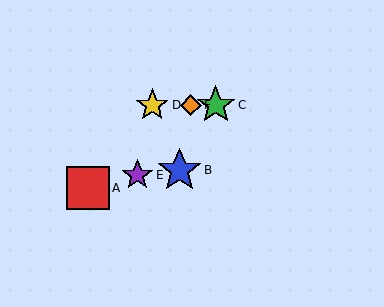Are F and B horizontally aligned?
No, F is at y≈105 and B is at y≈170.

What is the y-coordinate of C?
Object C is at y≈105.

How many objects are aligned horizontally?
3 objects (C, D, F) are aligned horizontally.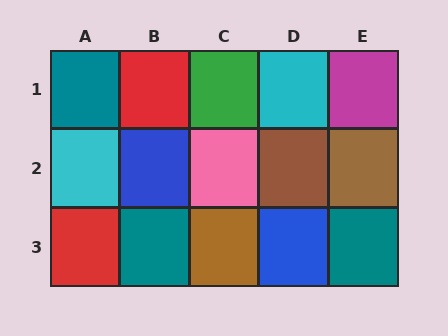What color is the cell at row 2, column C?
Pink.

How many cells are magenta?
1 cell is magenta.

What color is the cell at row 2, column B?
Blue.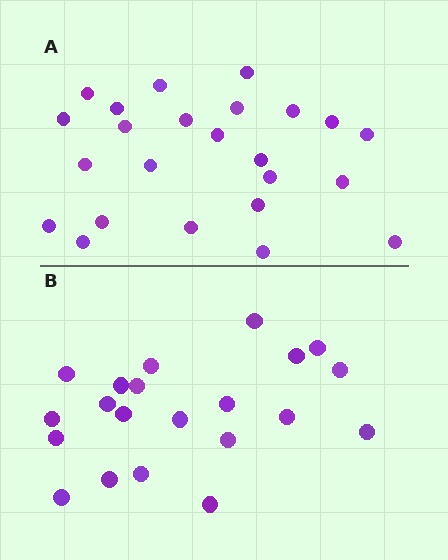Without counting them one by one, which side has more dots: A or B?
Region A (the top region) has more dots.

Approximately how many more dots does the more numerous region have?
Region A has just a few more — roughly 2 or 3 more dots than region B.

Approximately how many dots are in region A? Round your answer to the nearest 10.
About 20 dots. (The exact count is 24, which rounds to 20.)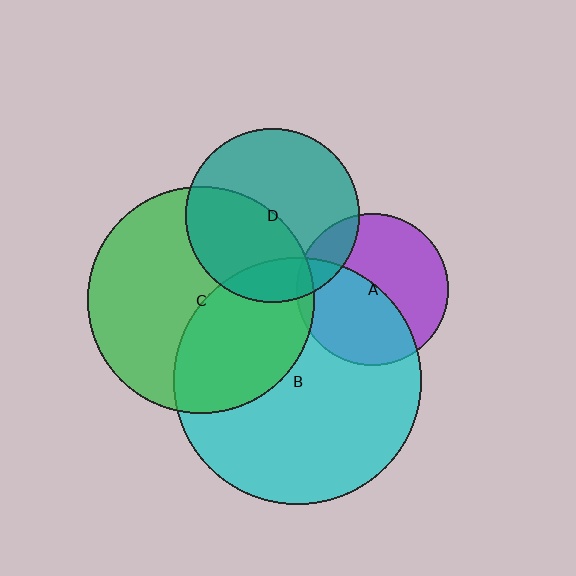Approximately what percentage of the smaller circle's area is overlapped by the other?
Approximately 15%.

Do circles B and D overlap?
Yes.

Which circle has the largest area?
Circle B (cyan).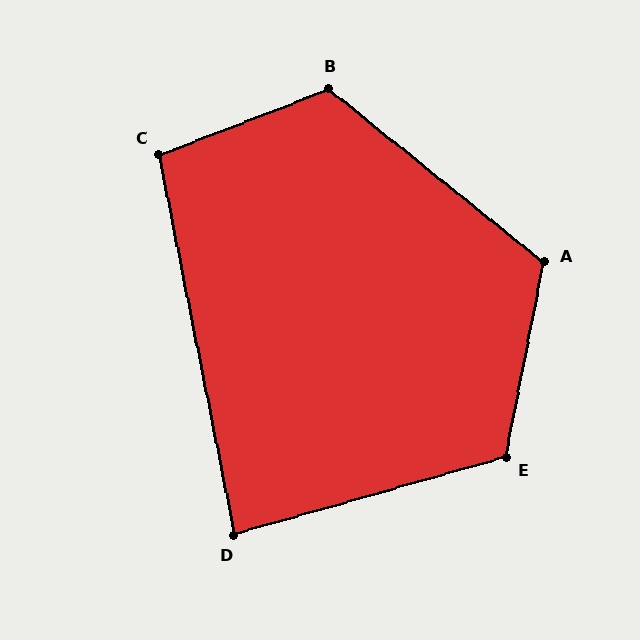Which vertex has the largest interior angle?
B, at approximately 120 degrees.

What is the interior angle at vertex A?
Approximately 118 degrees (obtuse).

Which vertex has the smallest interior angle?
D, at approximately 85 degrees.